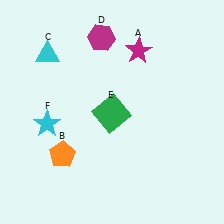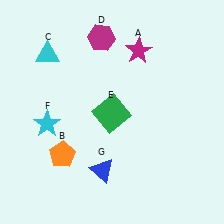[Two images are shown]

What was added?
A blue triangle (G) was added in Image 2.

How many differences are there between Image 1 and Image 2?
There is 1 difference between the two images.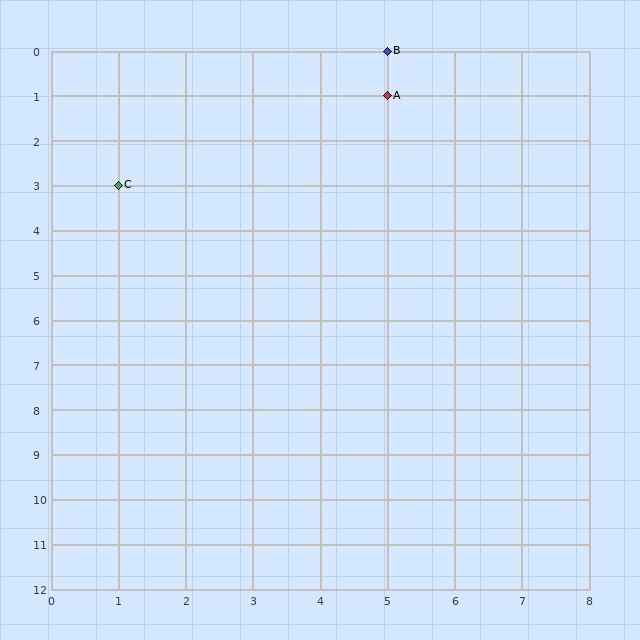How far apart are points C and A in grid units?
Points C and A are 4 columns and 2 rows apart (about 4.5 grid units diagonally).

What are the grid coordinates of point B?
Point B is at grid coordinates (5, 0).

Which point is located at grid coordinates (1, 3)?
Point C is at (1, 3).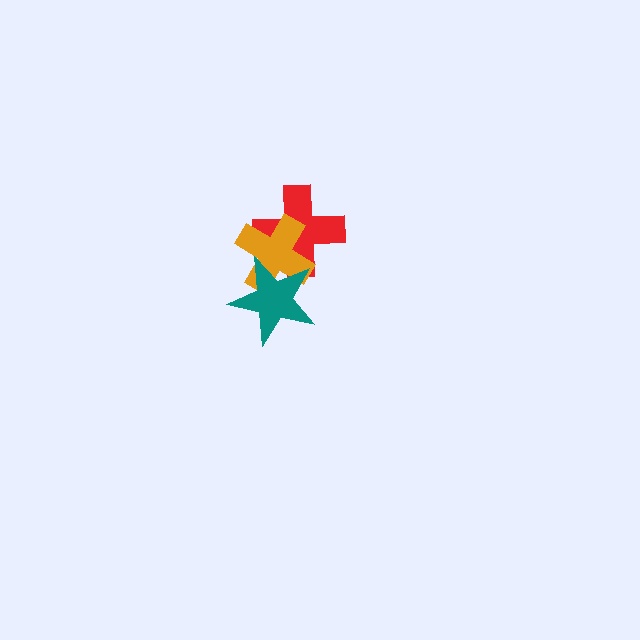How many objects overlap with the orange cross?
2 objects overlap with the orange cross.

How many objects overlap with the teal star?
2 objects overlap with the teal star.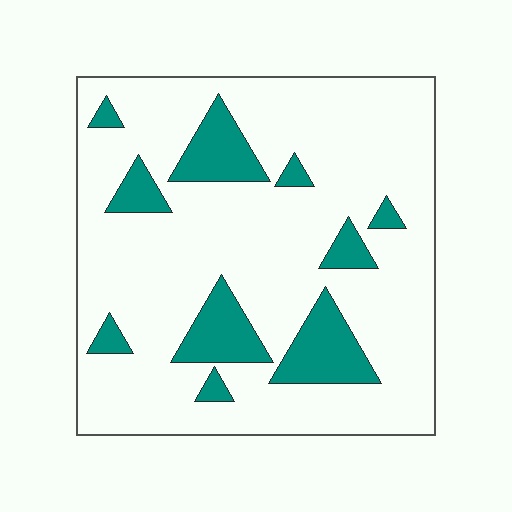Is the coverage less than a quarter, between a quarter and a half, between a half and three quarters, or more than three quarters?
Less than a quarter.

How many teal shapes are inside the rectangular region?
10.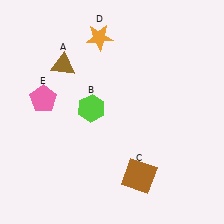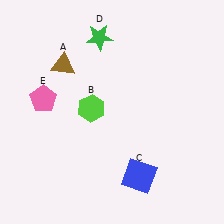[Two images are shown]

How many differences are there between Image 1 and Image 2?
There are 2 differences between the two images.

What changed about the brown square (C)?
In Image 1, C is brown. In Image 2, it changed to blue.